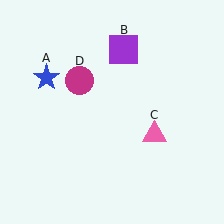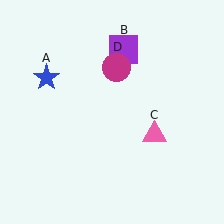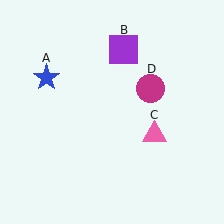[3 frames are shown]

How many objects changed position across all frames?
1 object changed position: magenta circle (object D).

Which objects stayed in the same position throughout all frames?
Blue star (object A) and purple square (object B) and pink triangle (object C) remained stationary.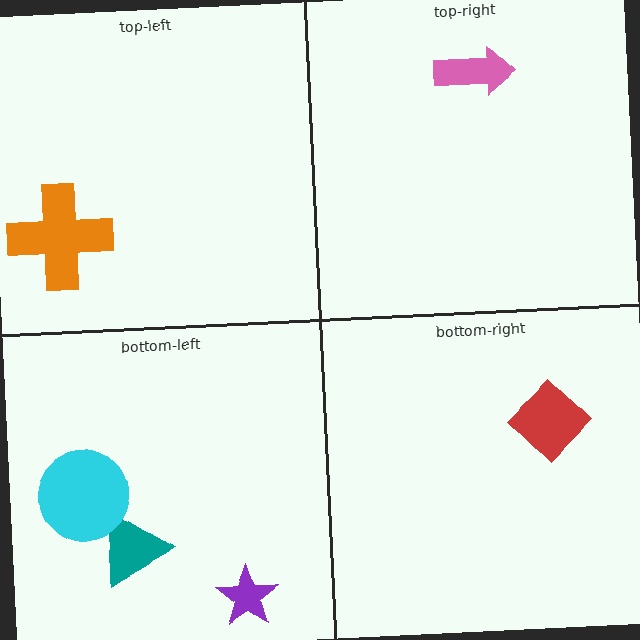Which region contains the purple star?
The bottom-left region.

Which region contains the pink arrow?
The top-right region.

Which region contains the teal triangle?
The bottom-left region.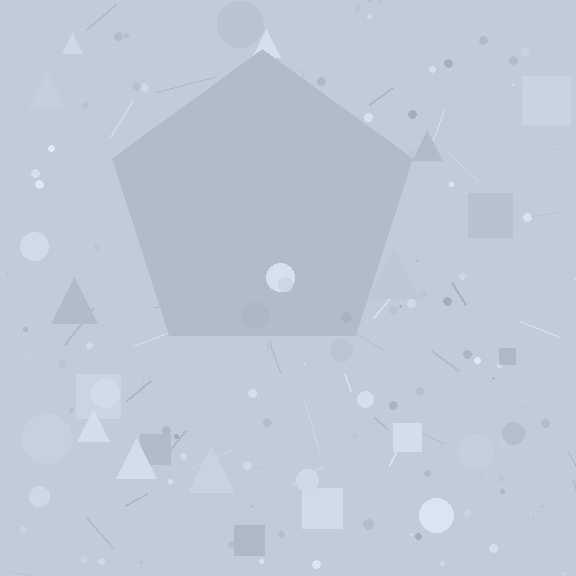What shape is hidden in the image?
A pentagon is hidden in the image.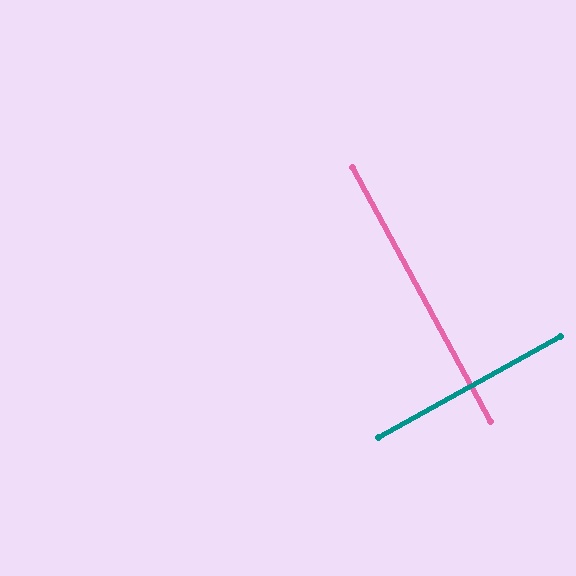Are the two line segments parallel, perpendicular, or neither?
Perpendicular — they meet at approximately 89°.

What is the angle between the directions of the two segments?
Approximately 89 degrees.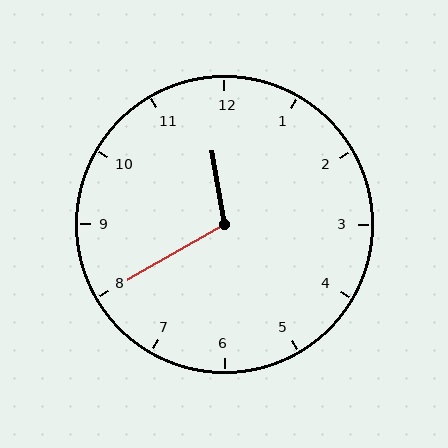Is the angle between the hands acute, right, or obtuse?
It is obtuse.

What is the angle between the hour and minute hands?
Approximately 110 degrees.